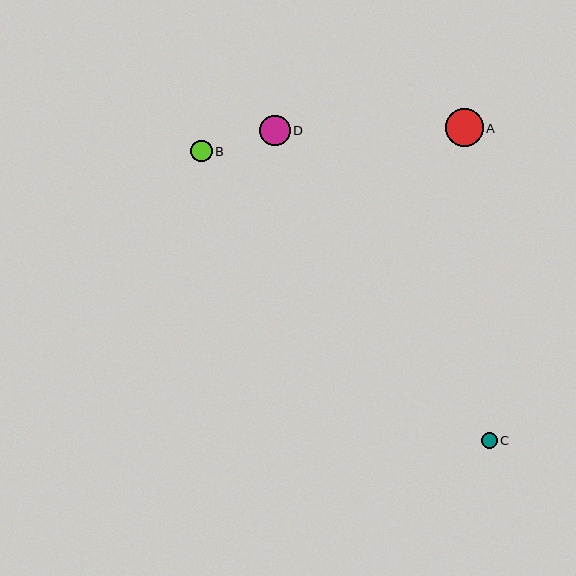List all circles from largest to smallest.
From largest to smallest: A, D, B, C.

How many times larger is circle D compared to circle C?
Circle D is approximately 1.9 times the size of circle C.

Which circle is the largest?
Circle A is the largest with a size of approximately 37 pixels.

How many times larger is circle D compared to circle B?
Circle D is approximately 1.4 times the size of circle B.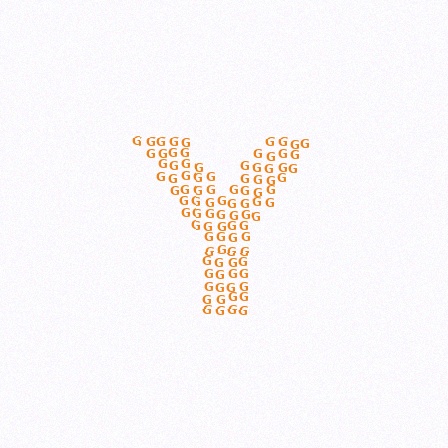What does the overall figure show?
The overall figure shows the letter Y.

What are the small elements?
The small elements are letter G's.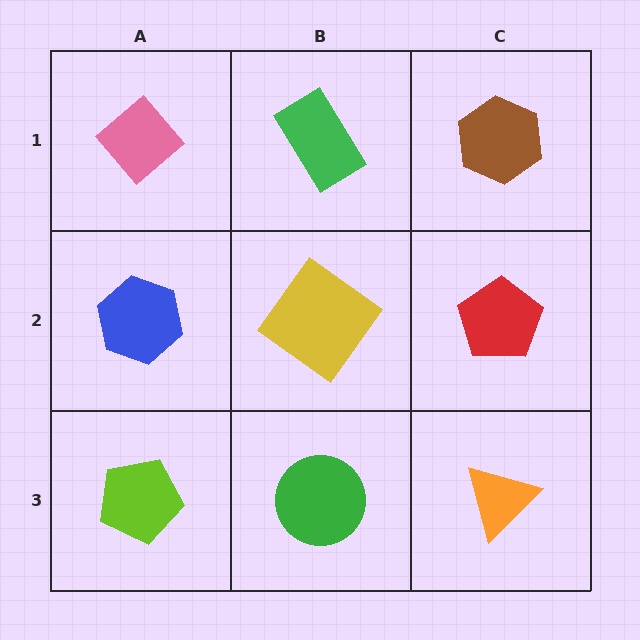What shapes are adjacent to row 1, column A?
A blue hexagon (row 2, column A), a green rectangle (row 1, column B).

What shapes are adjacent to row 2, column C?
A brown hexagon (row 1, column C), an orange triangle (row 3, column C), a yellow diamond (row 2, column B).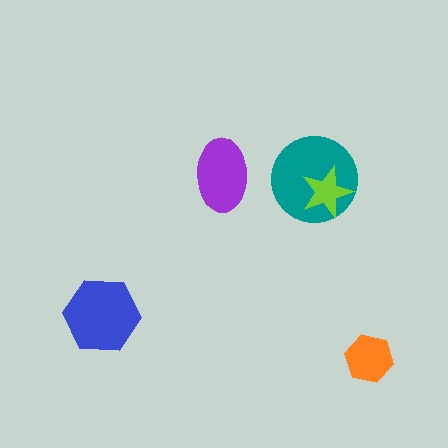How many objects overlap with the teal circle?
1 object overlaps with the teal circle.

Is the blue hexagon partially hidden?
No, no other shape covers it.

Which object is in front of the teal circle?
The lime star is in front of the teal circle.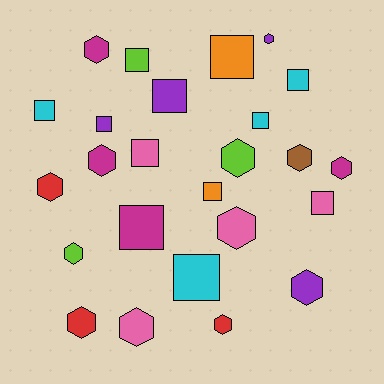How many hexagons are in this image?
There are 13 hexagons.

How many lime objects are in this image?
There are 3 lime objects.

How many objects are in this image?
There are 25 objects.